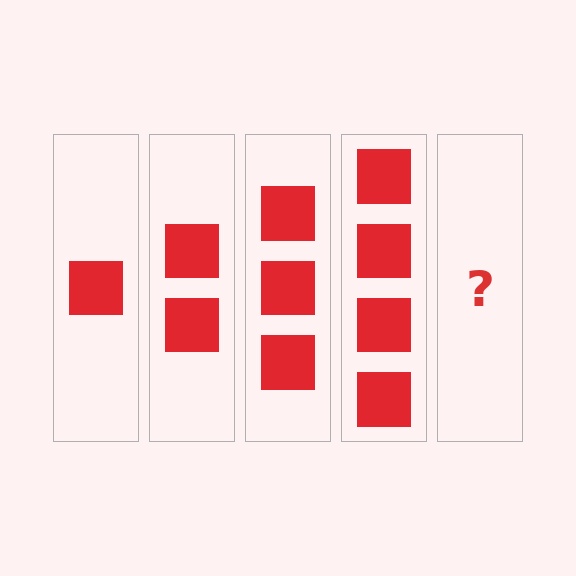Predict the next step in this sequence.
The next step is 5 squares.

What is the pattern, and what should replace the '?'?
The pattern is that each step adds one more square. The '?' should be 5 squares.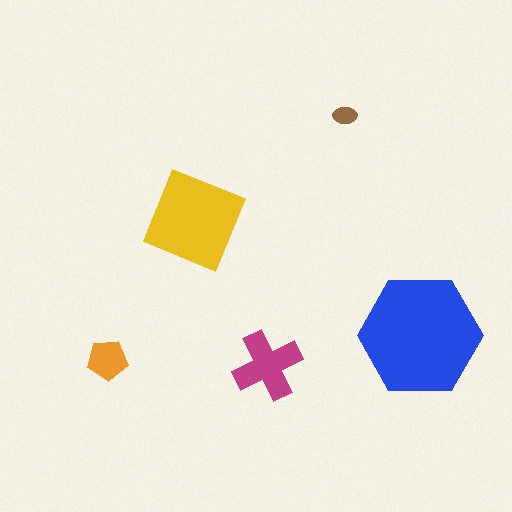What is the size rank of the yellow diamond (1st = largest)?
2nd.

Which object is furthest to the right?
The blue hexagon is rightmost.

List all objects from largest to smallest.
The blue hexagon, the yellow diamond, the magenta cross, the orange pentagon, the brown ellipse.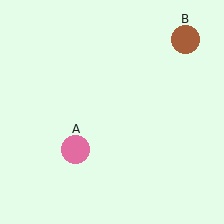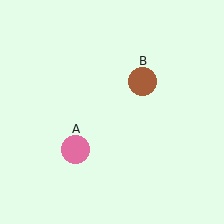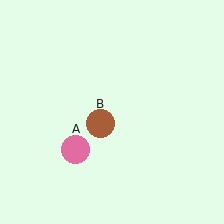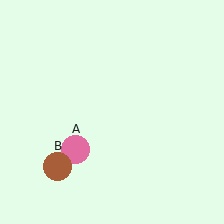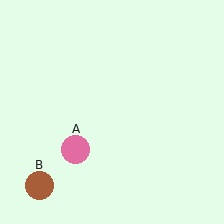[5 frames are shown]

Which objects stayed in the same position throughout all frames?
Pink circle (object A) remained stationary.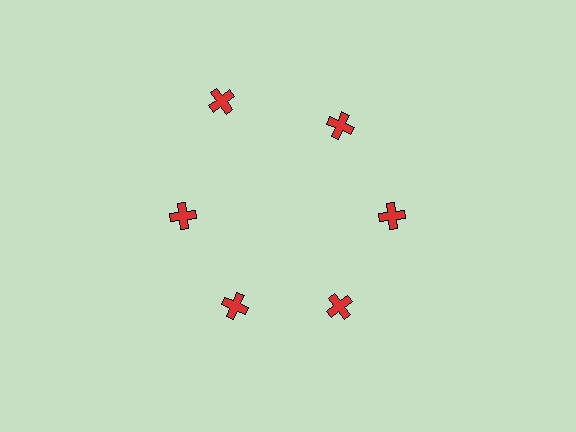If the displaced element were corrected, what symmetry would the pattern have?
It would have 6-fold rotational symmetry — the pattern would map onto itself every 60 degrees.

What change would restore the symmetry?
The symmetry would be restored by moving it inward, back onto the ring so that all 6 crosses sit at equal angles and equal distance from the center.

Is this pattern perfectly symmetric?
No. The 6 red crosses are arranged in a ring, but one element near the 11 o'clock position is pushed outward from the center, breaking the 6-fold rotational symmetry.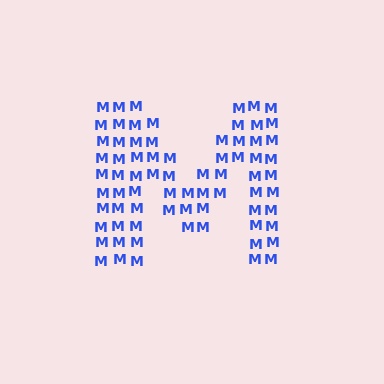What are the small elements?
The small elements are letter M's.